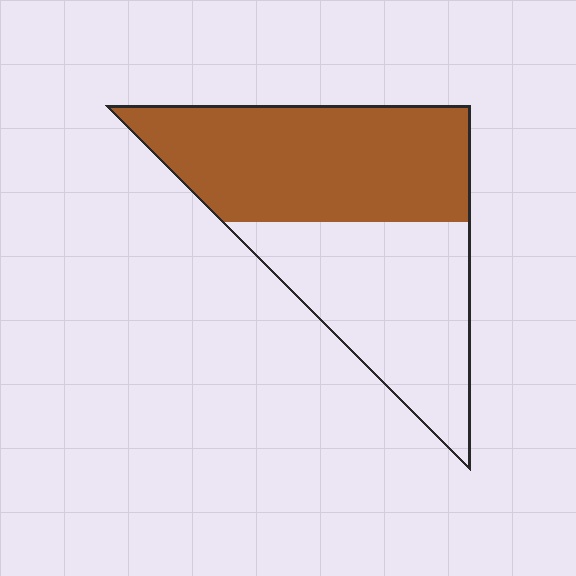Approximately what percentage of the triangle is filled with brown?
Approximately 55%.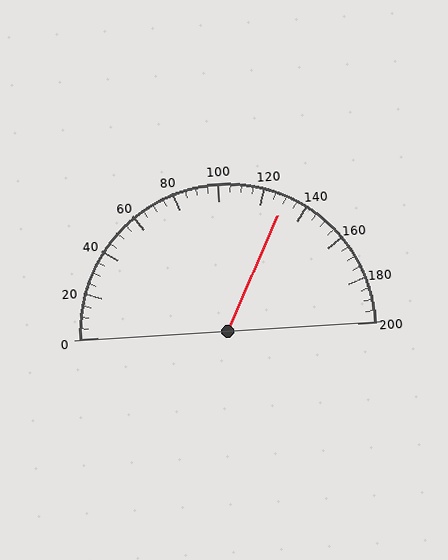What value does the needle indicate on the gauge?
The needle indicates approximately 130.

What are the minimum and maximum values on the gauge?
The gauge ranges from 0 to 200.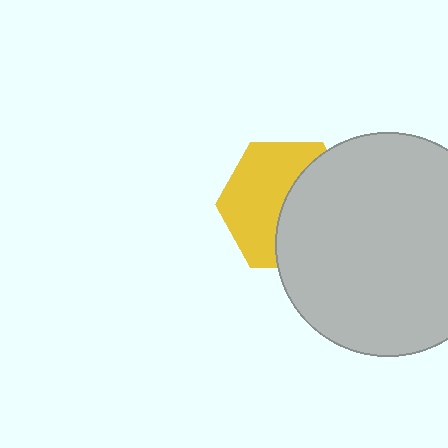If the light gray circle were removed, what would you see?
You would see the complete yellow hexagon.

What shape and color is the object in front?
The object in front is a light gray circle.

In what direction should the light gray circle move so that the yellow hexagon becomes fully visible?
The light gray circle should move right. That is the shortest direction to clear the overlap and leave the yellow hexagon fully visible.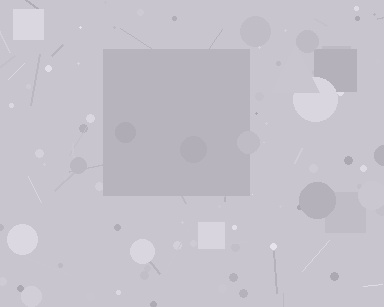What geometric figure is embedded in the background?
A square is embedded in the background.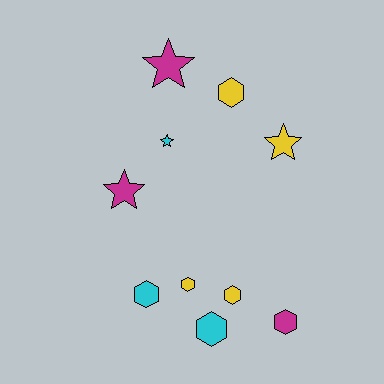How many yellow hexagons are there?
There are 3 yellow hexagons.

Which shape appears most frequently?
Hexagon, with 6 objects.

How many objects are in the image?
There are 10 objects.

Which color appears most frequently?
Yellow, with 4 objects.